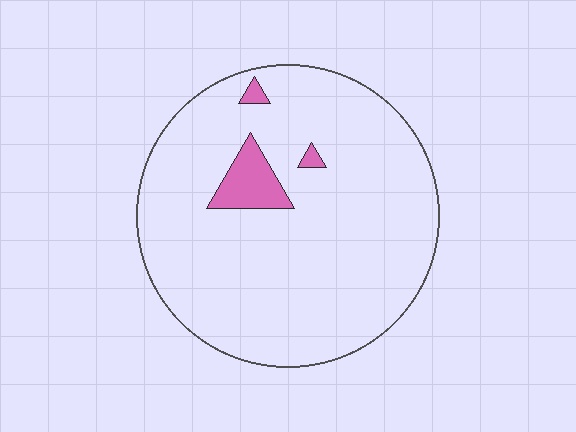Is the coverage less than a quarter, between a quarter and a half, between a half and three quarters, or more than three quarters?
Less than a quarter.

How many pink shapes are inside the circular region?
3.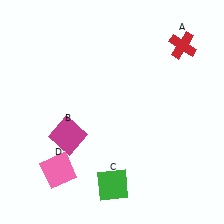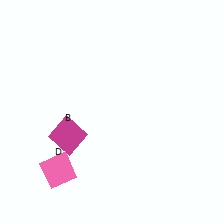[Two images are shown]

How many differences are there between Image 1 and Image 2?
There are 2 differences between the two images.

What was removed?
The green square (C), the red cross (A) were removed in Image 2.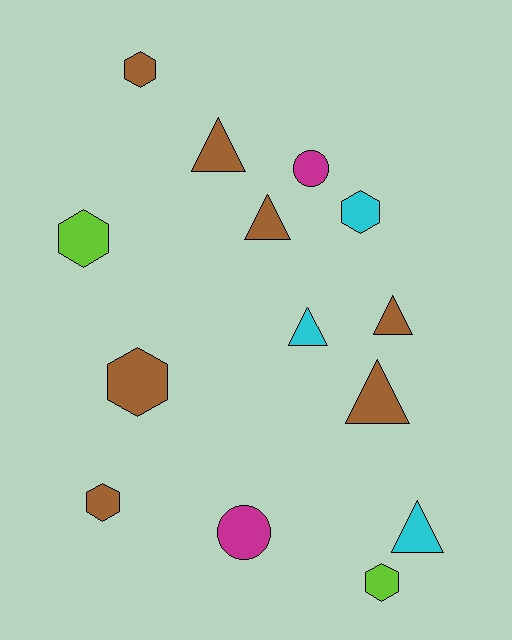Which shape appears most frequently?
Hexagon, with 6 objects.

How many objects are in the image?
There are 14 objects.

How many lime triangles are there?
There are no lime triangles.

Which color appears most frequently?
Brown, with 7 objects.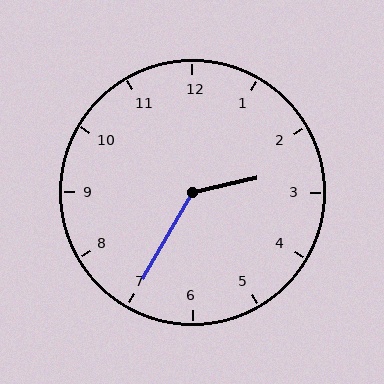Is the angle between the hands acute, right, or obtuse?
It is obtuse.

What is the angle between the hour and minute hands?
Approximately 132 degrees.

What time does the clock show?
2:35.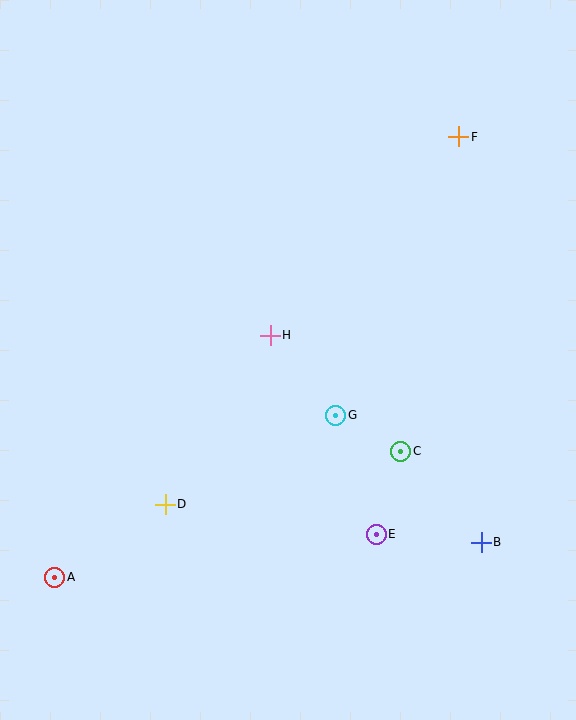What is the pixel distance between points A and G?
The distance between A and G is 324 pixels.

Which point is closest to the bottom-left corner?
Point A is closest to the bottom-left corner.